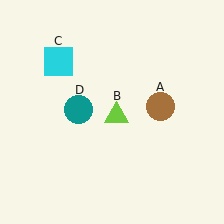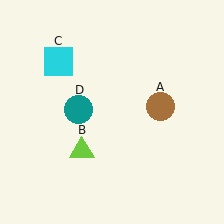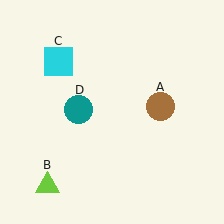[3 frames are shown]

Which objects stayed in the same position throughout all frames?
Brown circle (object A) and cyan square (object C) and teal circle (object D) remained stationary.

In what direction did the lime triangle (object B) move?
The lime triangle (object B) moved down and to the left.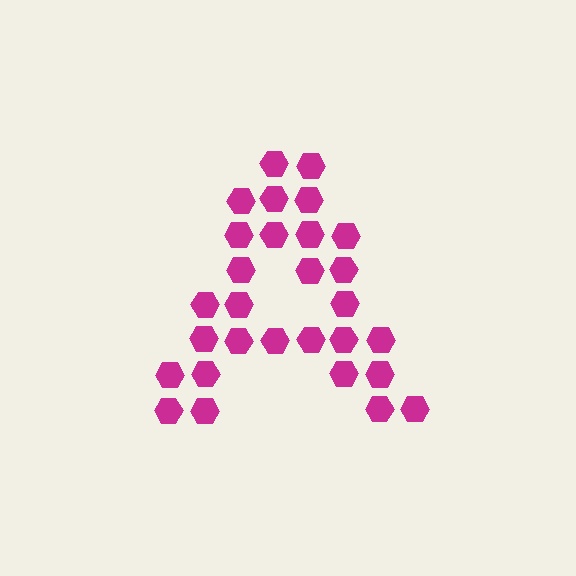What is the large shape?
The large shape is the letter A.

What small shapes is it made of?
It is made of small hexagons.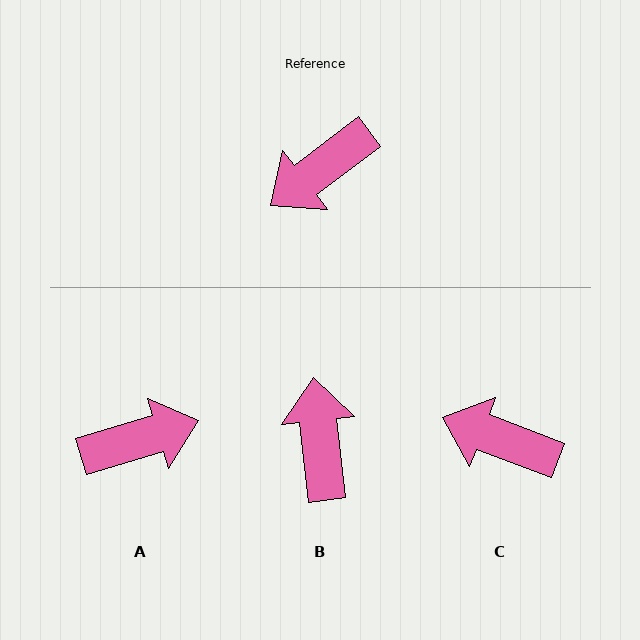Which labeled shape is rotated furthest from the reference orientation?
A, about 160 degrees away.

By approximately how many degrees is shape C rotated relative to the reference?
Approximately 58 degrees clockwise.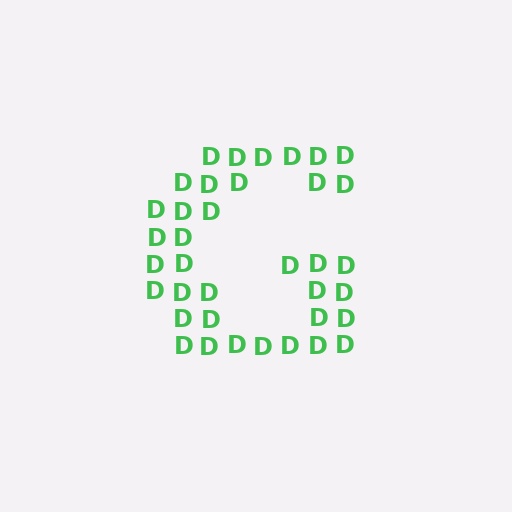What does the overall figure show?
The overall figure shows the letter G.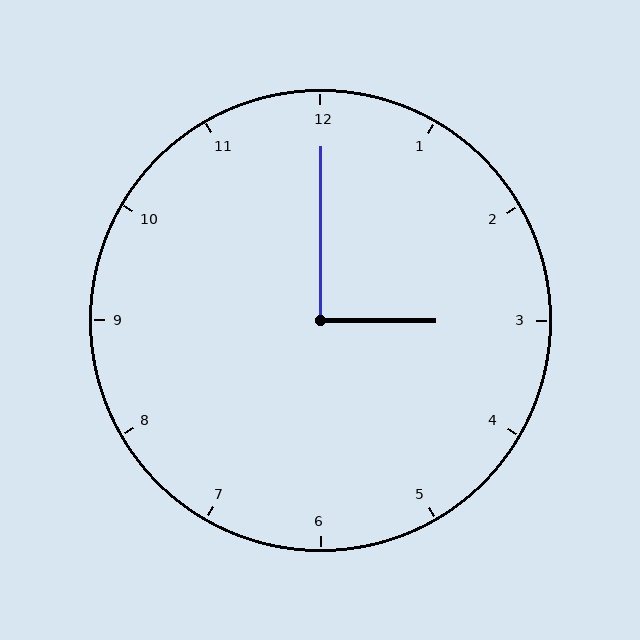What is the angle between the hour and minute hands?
Approximately 90 degrees.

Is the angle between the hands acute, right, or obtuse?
It is right.